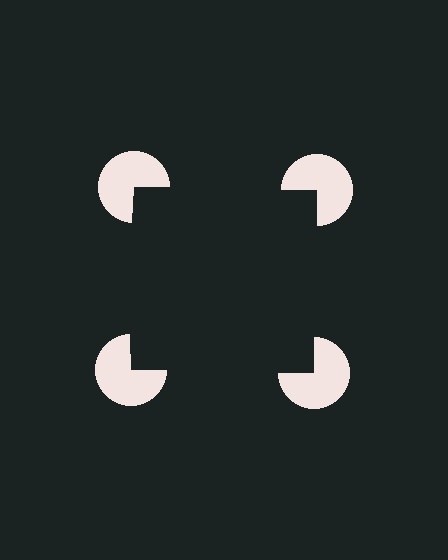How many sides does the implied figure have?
4 sides.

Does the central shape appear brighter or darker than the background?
It typically appears slightly darker than the background, even though no actual brightness change is drawn.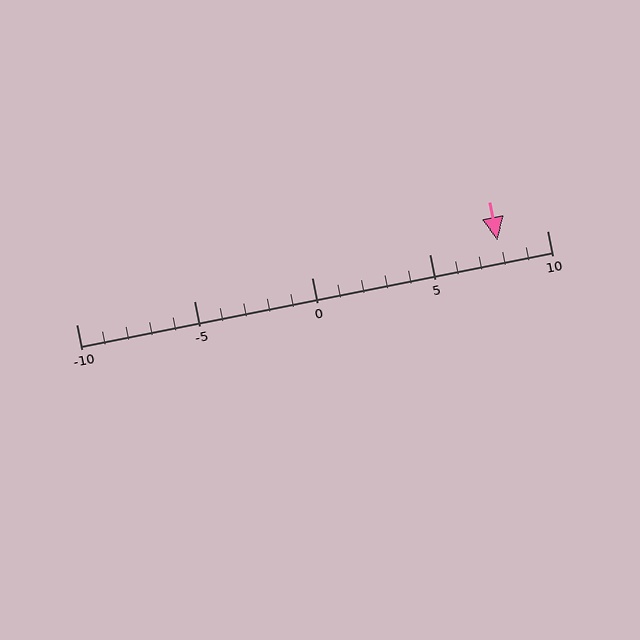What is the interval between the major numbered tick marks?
The major tick marks are spaced 5 units apart.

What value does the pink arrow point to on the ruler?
The pink arrow points to approximately 8.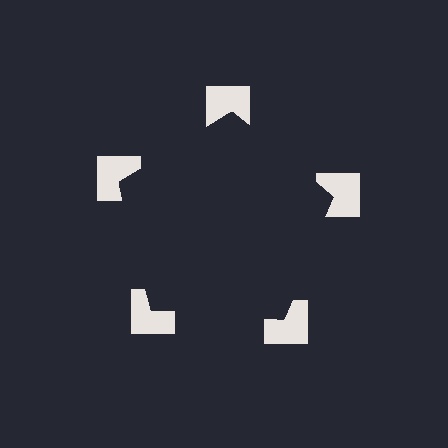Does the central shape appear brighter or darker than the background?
It typically appears slightly darker than the background, even though no actual brightness change is drawn.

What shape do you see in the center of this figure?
An illusory pentagon — its edges are inferred from the aligned wedge cuts in the notched squares, not physically drawn.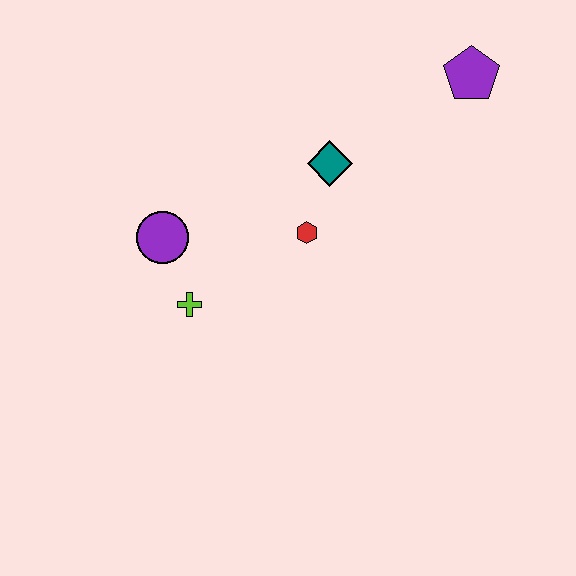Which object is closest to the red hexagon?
The teal diamond is closest to the red hexagon.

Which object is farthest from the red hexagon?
The purple pentagon is farthest from the red hexagon.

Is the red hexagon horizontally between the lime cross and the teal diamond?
Yes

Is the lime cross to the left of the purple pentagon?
Yes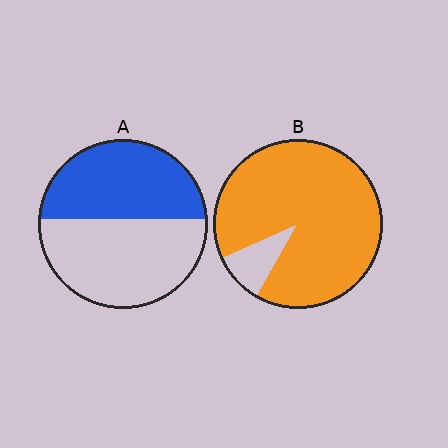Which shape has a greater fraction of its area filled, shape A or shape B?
Shape B.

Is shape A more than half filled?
Roughly half.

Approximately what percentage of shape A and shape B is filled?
A is approximately 45% and B is approximately 90%.